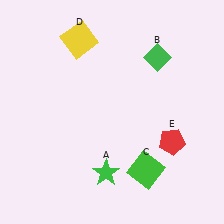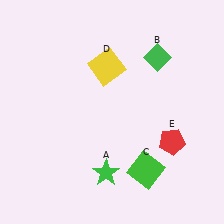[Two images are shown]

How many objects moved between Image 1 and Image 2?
1 object moved between the two images.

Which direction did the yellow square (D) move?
The yellow square (D) moved right.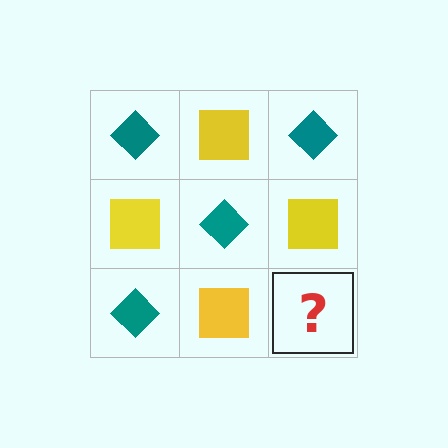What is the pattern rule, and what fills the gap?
The rule is that it alternates teal diamond and yellow square in a checkerboard pattern. The gap should be filled with a teal diamond.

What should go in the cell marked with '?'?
The missing cell should contain a teal diamond.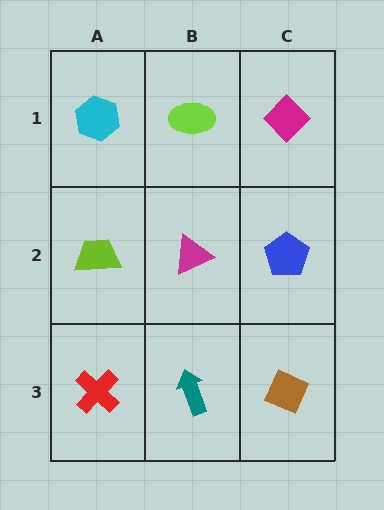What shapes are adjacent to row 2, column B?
A lime ellipse (row 1, column B), a teal arrow (row 3, column B), a lime trapezoid (row 2, column A), a blue pentagon (row 2, column C).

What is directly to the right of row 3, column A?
A teal arrow.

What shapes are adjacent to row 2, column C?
A magenta diamond (row 1, column C), a brown diamond (row 3, column C), a magenta triangle (row 2, column B).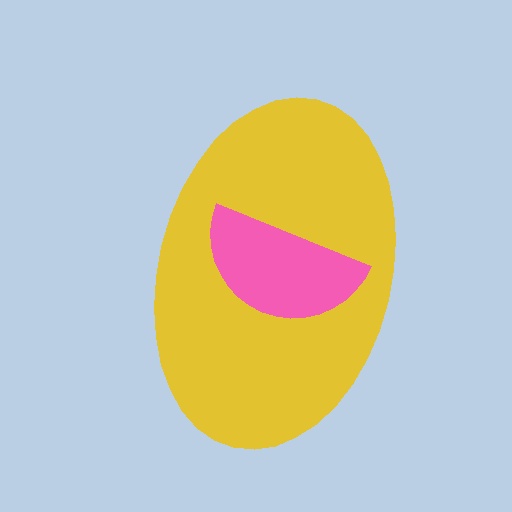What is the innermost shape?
The pink semicircle.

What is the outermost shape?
The yellow ellipse.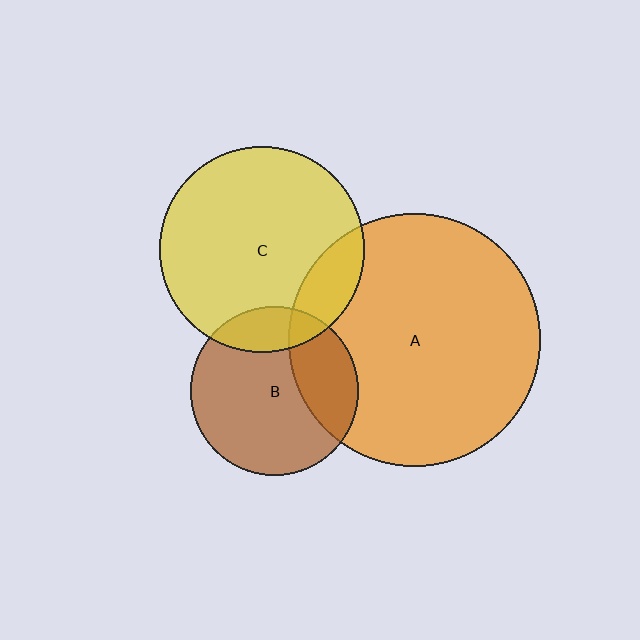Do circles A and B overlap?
Yes.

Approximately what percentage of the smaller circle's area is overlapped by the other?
Approximately 25%.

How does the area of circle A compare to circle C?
Approximately 1.5 times.